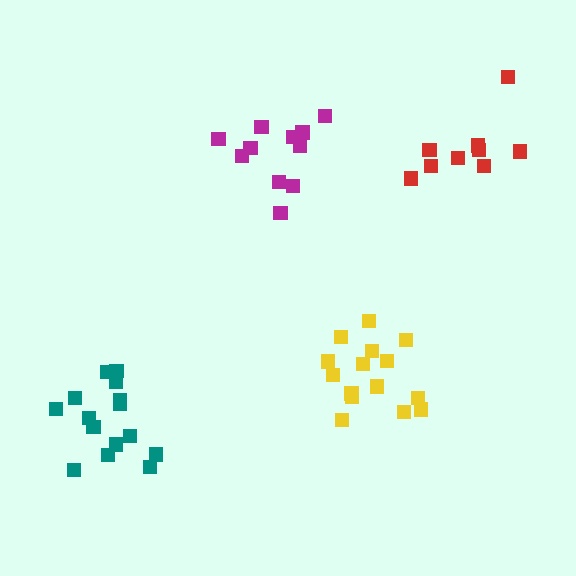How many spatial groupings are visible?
There are 4 spatial groupings.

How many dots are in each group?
Group 1: 15 dots, Group 2: 9 dots, Group 3: 12 dots, Group 4: 15 dots (51 total).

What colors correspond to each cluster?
The clusters are colored: teal, red, magenta, yellow.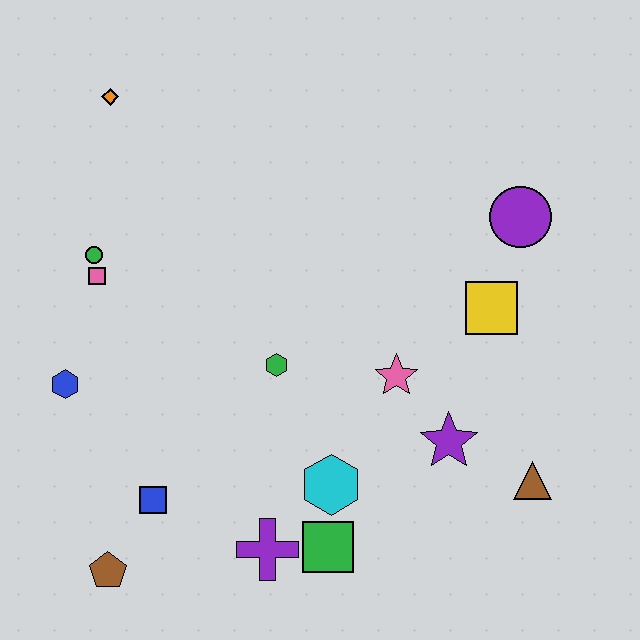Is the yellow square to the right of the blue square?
Yes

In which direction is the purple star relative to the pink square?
The purple star is to the right of the pink square.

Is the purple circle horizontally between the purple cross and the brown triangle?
Yes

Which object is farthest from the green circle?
The brown triangle is farthest from the green circle.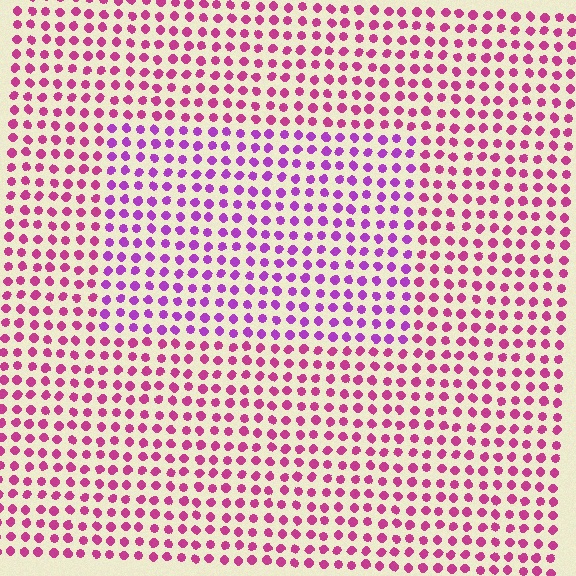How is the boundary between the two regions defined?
The boundary is defined purely by a slight shift in hue (about 33 degrees). Spacing, size, and orientation are identical on both sides.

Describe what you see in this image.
The image is filled with small magenta elements in a uniform arrangement. A rectangle-shaped region is visible where the elements are tinted to a slightly different hue, forming a subtle color boundary.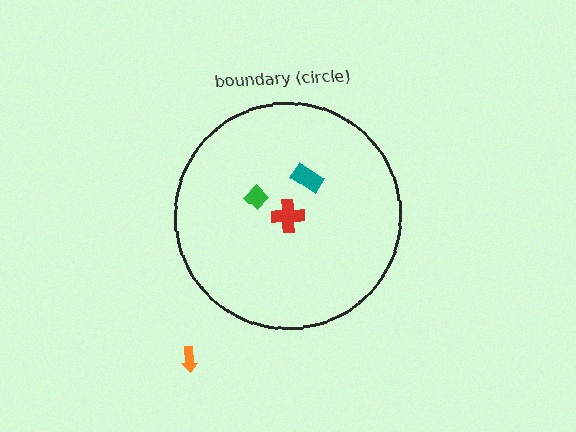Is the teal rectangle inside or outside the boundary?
Inside.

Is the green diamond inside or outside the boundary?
Inside.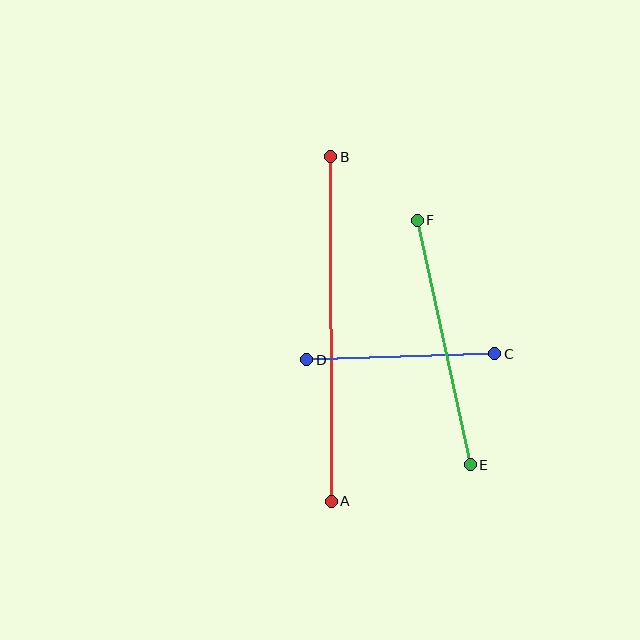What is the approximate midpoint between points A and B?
The midpoint is at approximately (331, 329) pixels.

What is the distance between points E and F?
The distance is approximately 250 pixels.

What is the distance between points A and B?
The distance is approximately 344 pixels.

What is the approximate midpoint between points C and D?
The midpoint is at approximately (401, 357) pixels.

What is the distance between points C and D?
The distance is approximately 188 pixels.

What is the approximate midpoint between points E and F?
The midpoint is at approximately (444, 342) pixels.